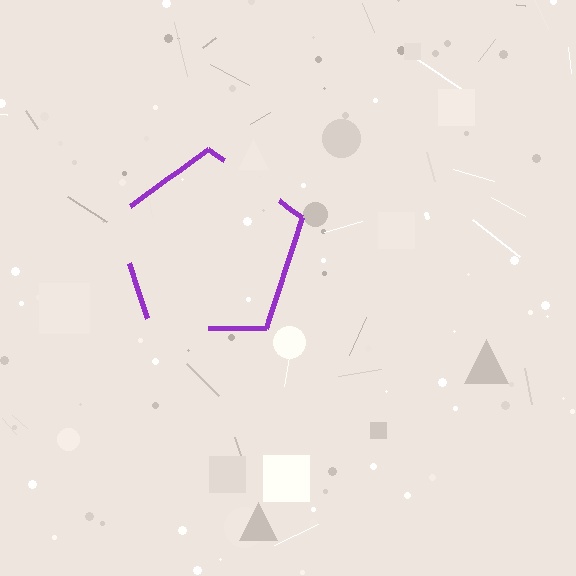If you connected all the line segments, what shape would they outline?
They would outline a pentagon.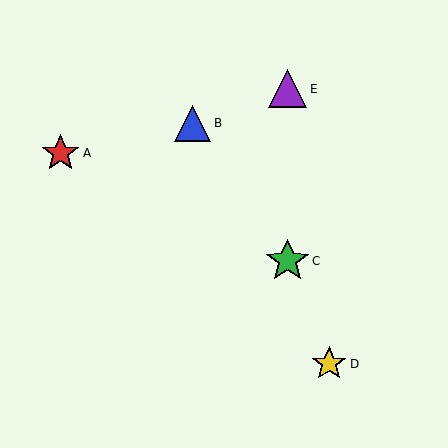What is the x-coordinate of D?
Object D is at x≈329.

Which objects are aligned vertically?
Objects C, E are aligned vertically.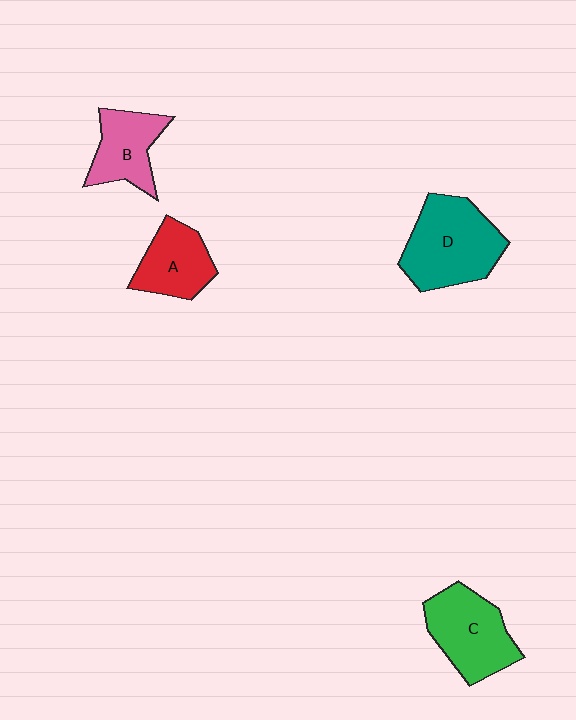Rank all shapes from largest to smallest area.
From largest to smallest: D (teal), C (green), B (pink), A (red).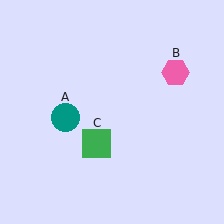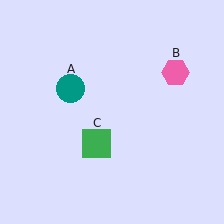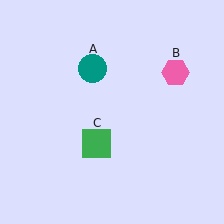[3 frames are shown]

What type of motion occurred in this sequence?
The teal circle (object A) rotated clockwise around the center of the scene.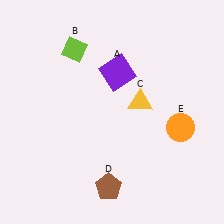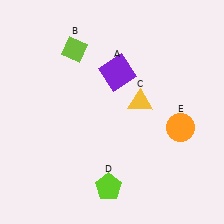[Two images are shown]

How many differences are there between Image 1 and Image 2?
There is 1 difference between the two images.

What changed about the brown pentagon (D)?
In Image 1, D is brown. In Image 2, it changed to lime.